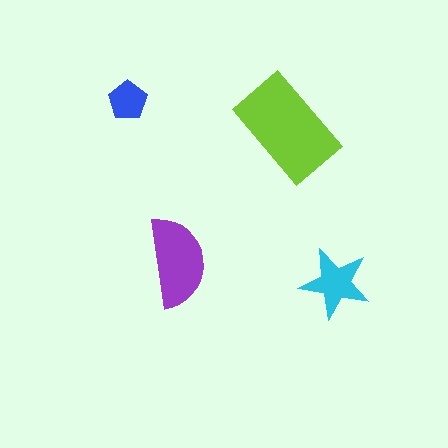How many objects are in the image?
There are 4 objects in the image.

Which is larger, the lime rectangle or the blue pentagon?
The lime rectangle.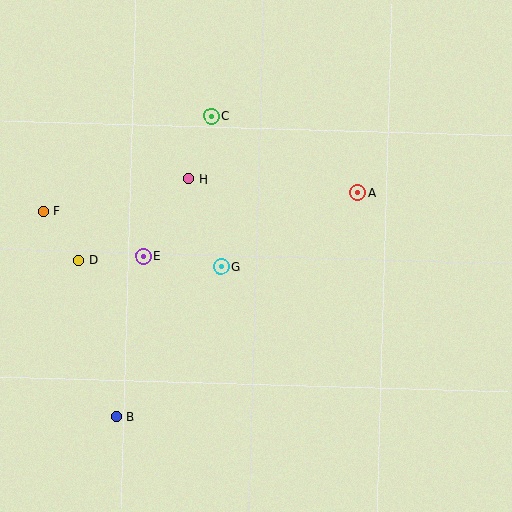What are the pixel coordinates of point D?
Point D is at (79, 260).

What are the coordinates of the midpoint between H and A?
The midpoint between H and A is at (273, 186).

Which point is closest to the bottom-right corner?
Point A is closest to the bottom-right corner.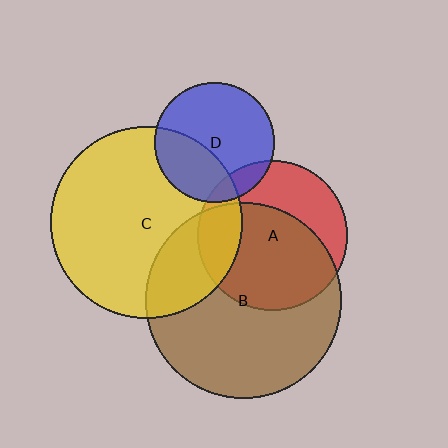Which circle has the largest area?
Circle B (brown).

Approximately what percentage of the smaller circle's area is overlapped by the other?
Approximately 10%.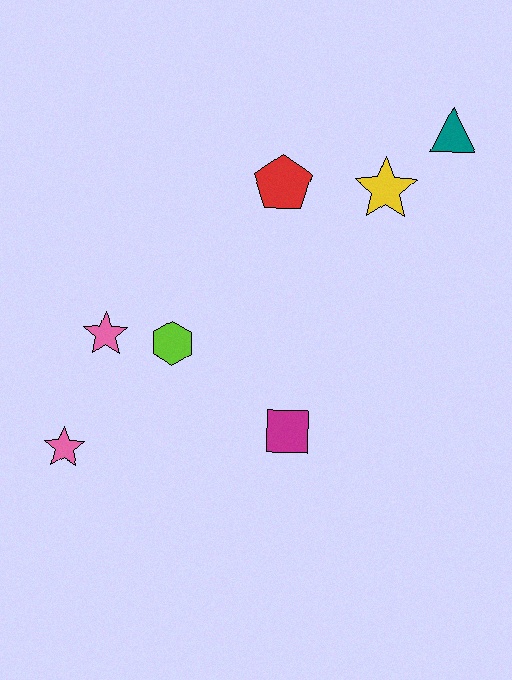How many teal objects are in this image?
There is 1 teal object.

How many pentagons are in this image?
There is 1 pentagon.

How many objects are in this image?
There are 7 objects.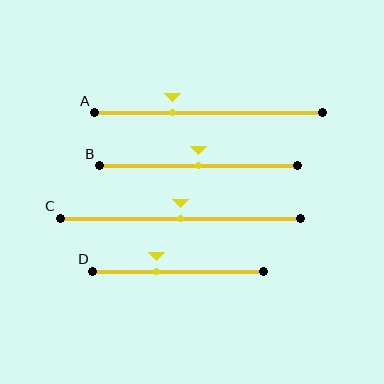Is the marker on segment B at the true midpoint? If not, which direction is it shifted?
Yes, the marker on segment B is at the true midpoint.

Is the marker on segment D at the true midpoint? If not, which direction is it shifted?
No, the marker on segment D is shifted to the left by about 13% of the segment length.